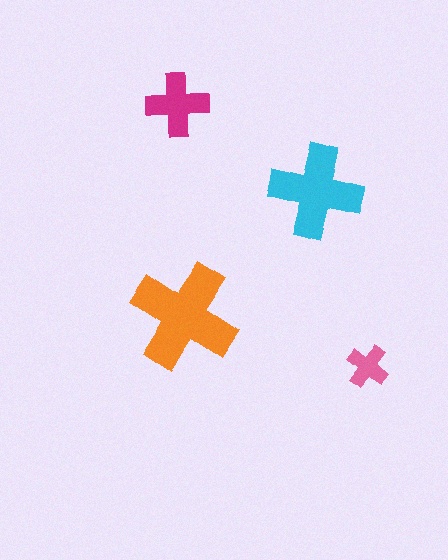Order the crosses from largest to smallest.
the orange one, the cyan one, the magenta one, the pink one.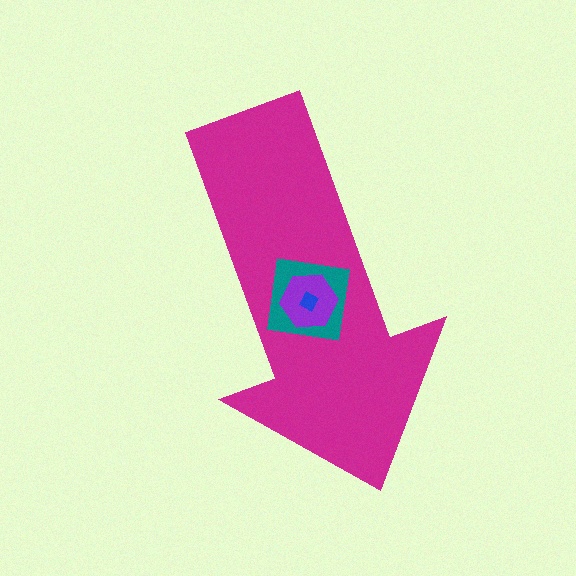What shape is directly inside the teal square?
The purple hexagon.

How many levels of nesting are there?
4.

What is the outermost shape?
The magenta arrow.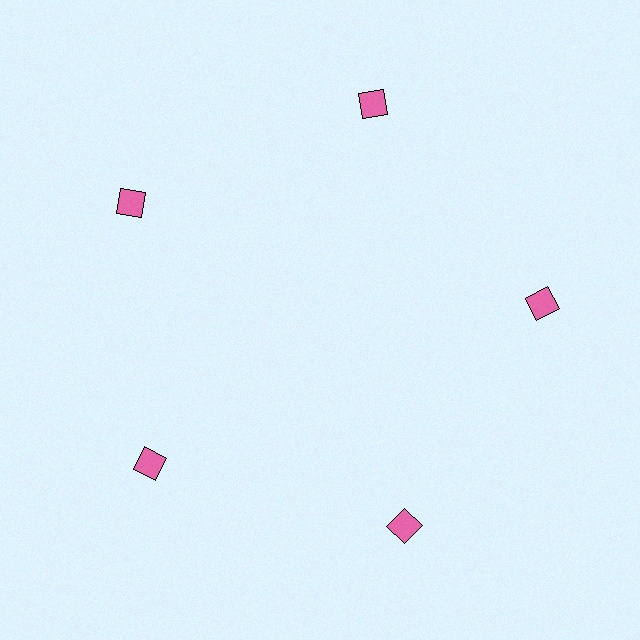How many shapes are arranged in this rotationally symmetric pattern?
There are 5 shapes, arranged in 5 groups of 1.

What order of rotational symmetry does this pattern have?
This pattern has 5-fold rotational symmetry.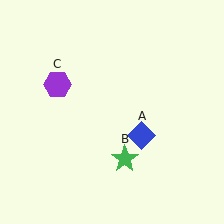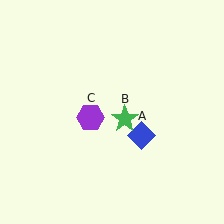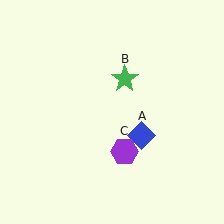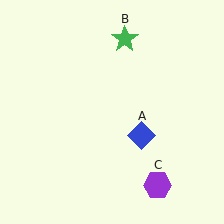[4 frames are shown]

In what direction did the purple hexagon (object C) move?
The purple hexagon (object C) moved down and to the right.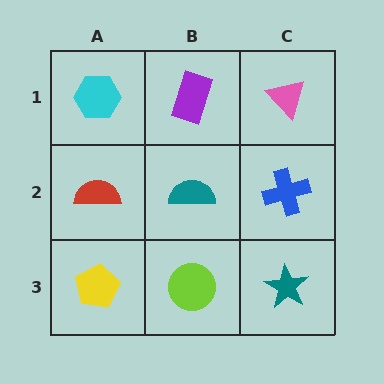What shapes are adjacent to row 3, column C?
A blue cross (row 2, column C), a lime circle (row 3, column B).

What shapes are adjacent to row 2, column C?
A pink triangle (row 1, column C), a teal star (row 3, column C), a teal semicircle (row 2, column B).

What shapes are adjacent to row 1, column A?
A red semicircle (row 2, column A), a purple rectangle (row 1, column B).